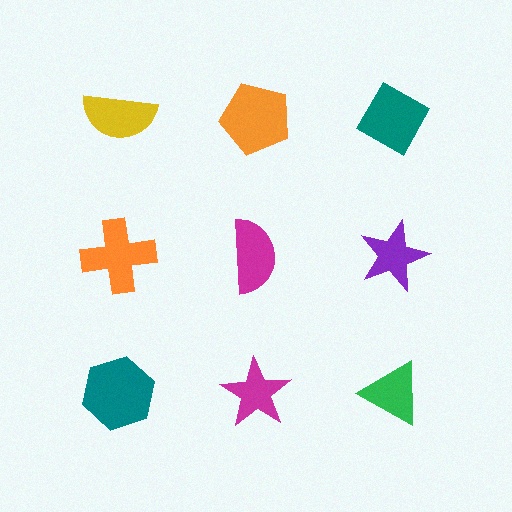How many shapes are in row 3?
3 shapes.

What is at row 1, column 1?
A yellow semicircle.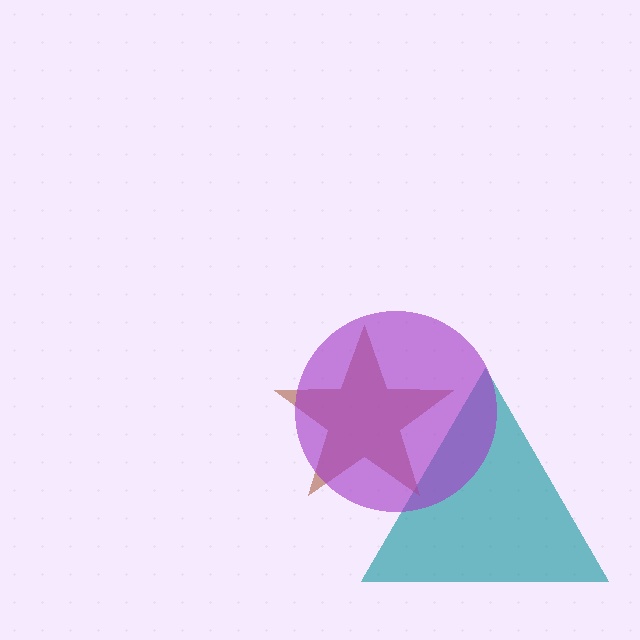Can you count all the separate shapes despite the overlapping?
Yes, there are 3 separate shapes.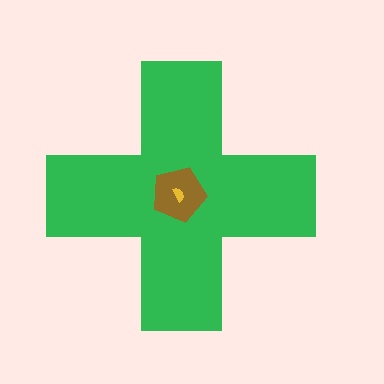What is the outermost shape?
The green cross.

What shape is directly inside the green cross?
The brown pentagon.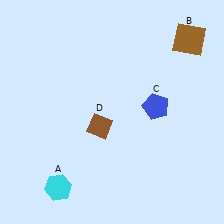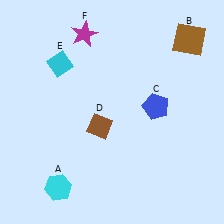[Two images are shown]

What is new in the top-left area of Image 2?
A magenta star (F) was added in the top-left area of Image 2.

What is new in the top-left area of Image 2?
A cyan diamond (E) was added in the top-left area of Image 2.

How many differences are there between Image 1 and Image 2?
There are 2 differences between the two images.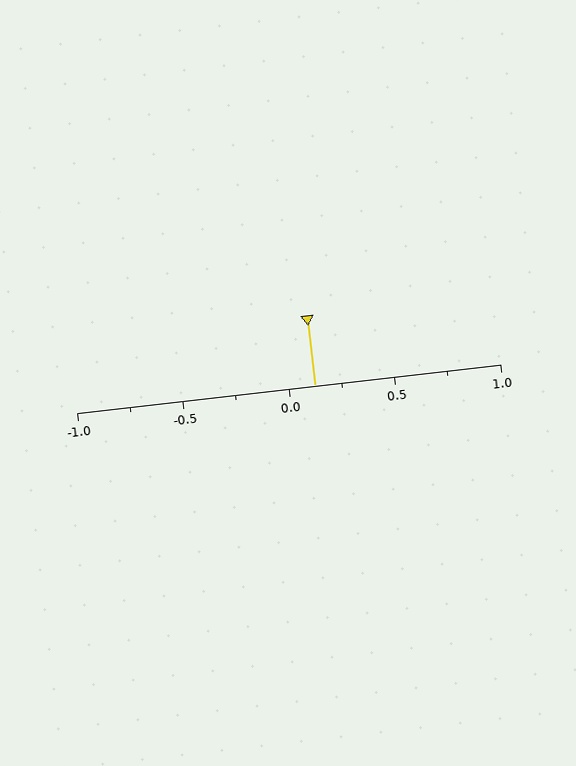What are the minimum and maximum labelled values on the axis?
The axis runs from -1.0 to 1.0.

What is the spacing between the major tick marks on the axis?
The major ticks are spaced 0.5 apart.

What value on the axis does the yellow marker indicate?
The marker indicates approximately 0.12.